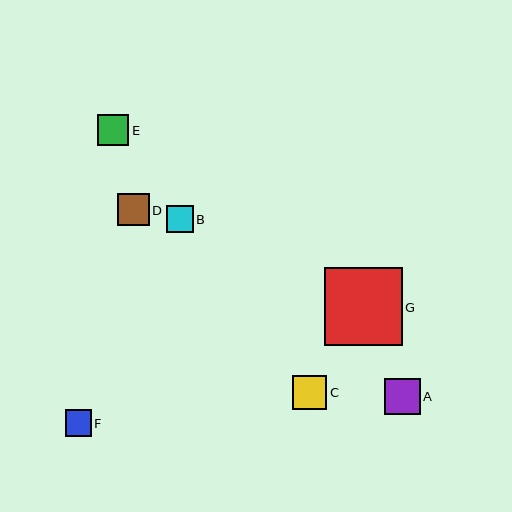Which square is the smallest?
Square F is the smallest with a size of approximately 26 pixels.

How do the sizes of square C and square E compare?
Square C and square E are approximately the same size.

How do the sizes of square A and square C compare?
Square A and square C are approximately the same size.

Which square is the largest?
Square G is the largest with a size of approximately 78 pixels.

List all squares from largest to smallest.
From largest to smallest: G, A, C, D, E, B, F.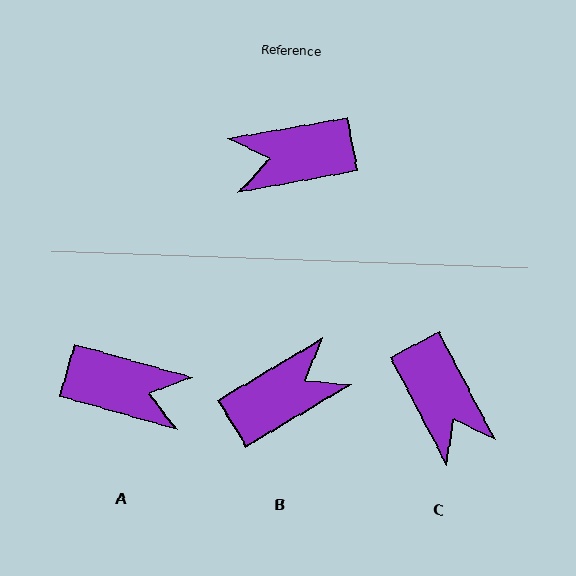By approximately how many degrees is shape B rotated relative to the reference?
Approximately 159 degrees clockwise.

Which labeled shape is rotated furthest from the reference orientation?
B, about 159 degrees away.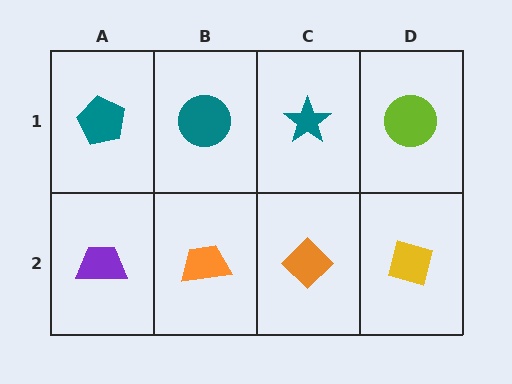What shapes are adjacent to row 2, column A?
A teal pentagon (row 1, column A), an orange trapezoid (row 2, column B).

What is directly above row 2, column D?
A lime circle.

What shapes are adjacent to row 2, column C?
A teal star (row 1, column C), an orange trapezoid (row 2, column B), a yellow diamond (row 2, column D).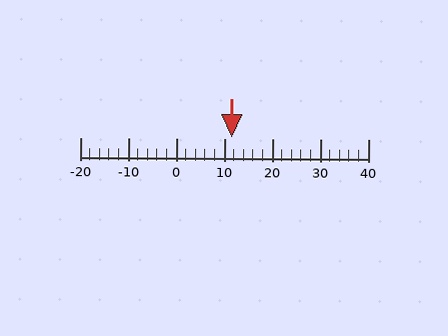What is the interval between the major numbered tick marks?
The major tick marks are spaced 10 units apart.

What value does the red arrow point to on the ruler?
The red arrow points to approximately 12.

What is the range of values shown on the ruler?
The ruler shows values from -20 to 40.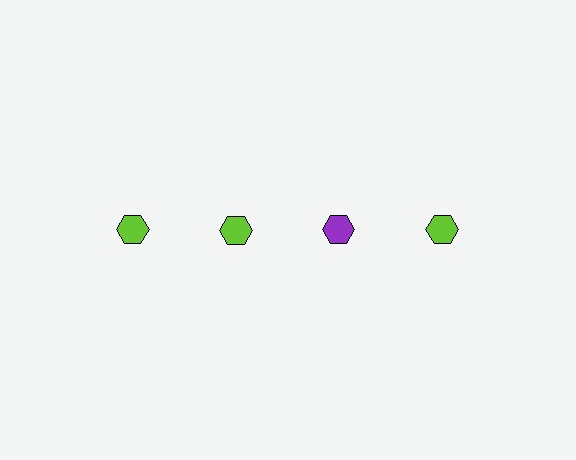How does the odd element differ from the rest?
It has a different color: purple instead of lime.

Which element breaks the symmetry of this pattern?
The purple hexagon in the top row, center column breaks the symmetry. All other shapes are lime hexagons.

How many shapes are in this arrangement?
There are 4 shapes arranged in a grid pattern.